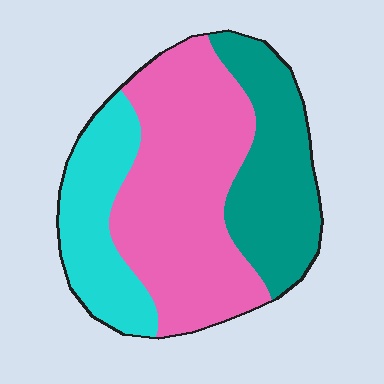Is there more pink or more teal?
Pink.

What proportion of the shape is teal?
Teal takes up between a quarter and a half of the shape.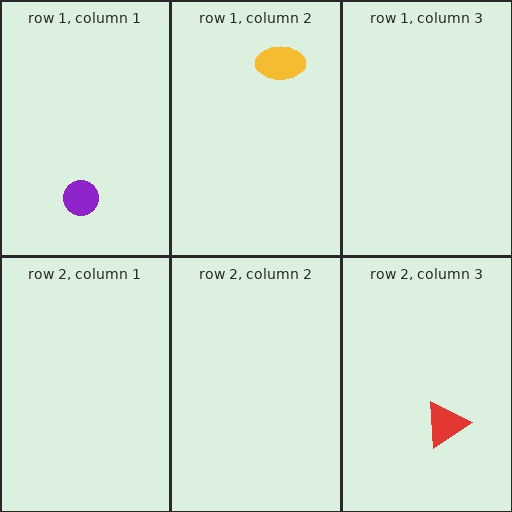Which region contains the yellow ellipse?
The row 1, column 2 region.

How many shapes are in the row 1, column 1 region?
1.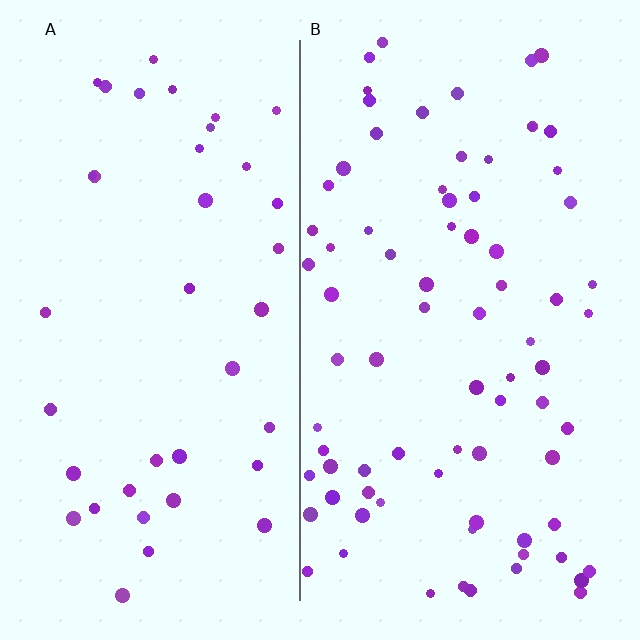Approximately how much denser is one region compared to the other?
Approximately 2.0× — region B over region A.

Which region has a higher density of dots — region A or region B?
B (the right).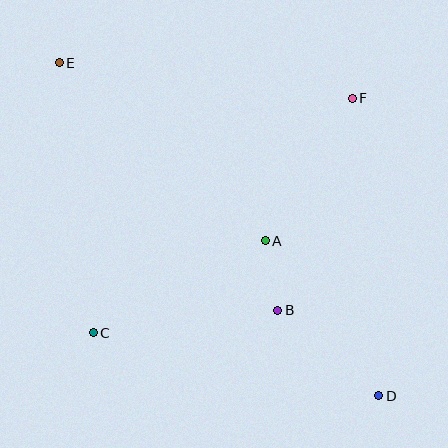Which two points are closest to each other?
Points A and B are closest to each other.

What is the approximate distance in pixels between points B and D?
The distance between B and D is approximately 132 pixels.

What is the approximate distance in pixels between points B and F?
The distance between B and F is approximately 225 pixels.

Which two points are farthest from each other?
Points D and E are farthest from each other.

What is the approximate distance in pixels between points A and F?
The distance between A and F is approximately 167 pixels.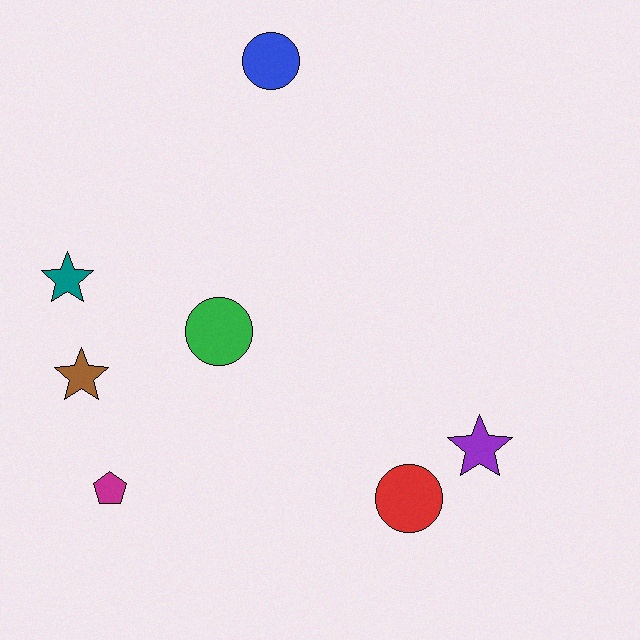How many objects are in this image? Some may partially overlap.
There are 7 objects.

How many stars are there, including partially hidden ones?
There are 3 stars.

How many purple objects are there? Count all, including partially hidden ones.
There is 1 purple object.